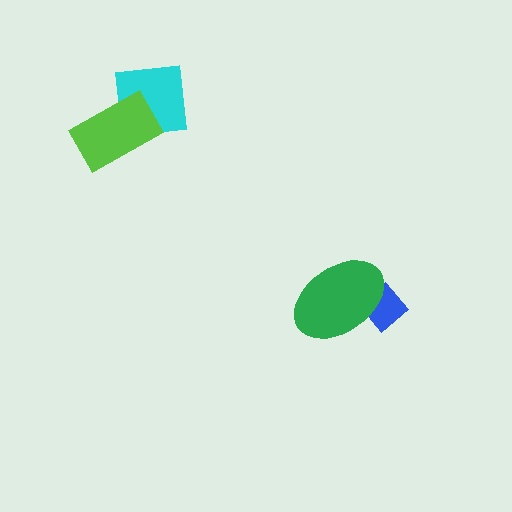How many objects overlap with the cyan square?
1 object overlaps with the cyan square.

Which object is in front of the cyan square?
The lime rectangle is in front of the cyan square.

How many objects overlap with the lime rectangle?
1 object overlaps with the lime rectangle.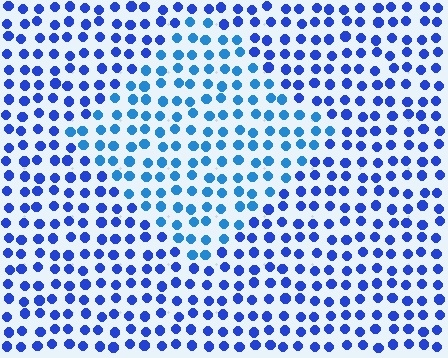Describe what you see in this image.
The image is filled with small blue elements in a uniform arrangement. A diamond-shaped region is visible where the elements are tinted to a slightly different hue, forming a subtle color boundary.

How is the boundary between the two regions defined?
The boundary is defined purely by a slight shift in hue (about 25 degrees). Spacing, size, and orientation are identical on both sides.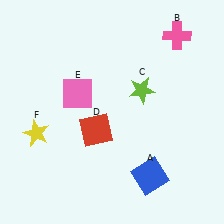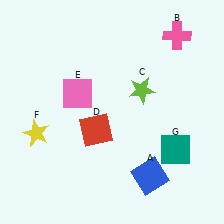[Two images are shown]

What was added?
A teal square (G) was added in Image 2.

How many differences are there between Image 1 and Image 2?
There is 1 difference between the two images.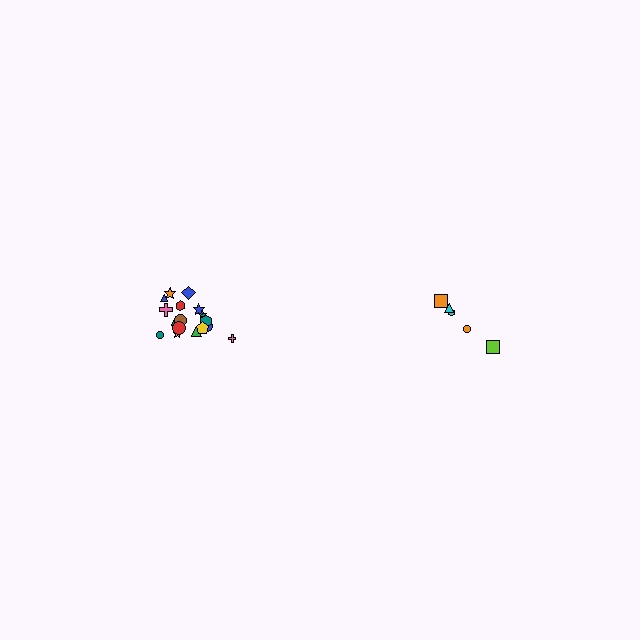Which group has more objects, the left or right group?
The left group.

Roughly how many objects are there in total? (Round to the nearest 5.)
Roughly 25 objects in total.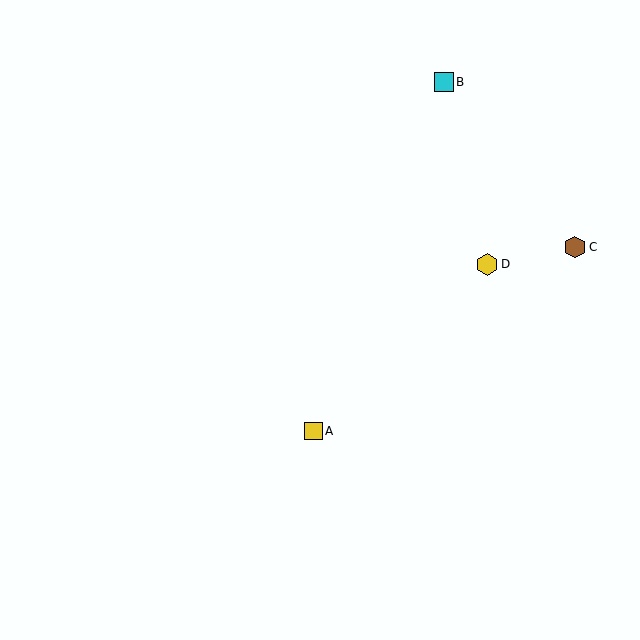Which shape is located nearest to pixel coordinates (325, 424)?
The yellow square (labeled A) at (313, 431) is nearest to that location.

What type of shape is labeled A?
Shape A is a yellow square.